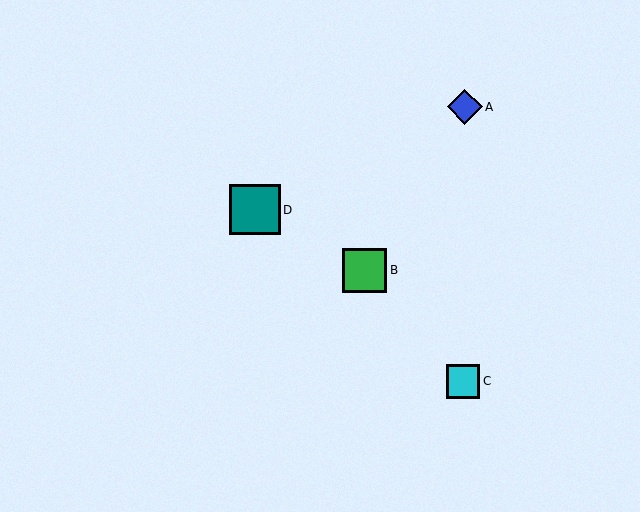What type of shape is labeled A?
Shape A is a blue diamond.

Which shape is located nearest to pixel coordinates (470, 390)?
The cyan square (labeled C) at (463, 381) is nearest to that location.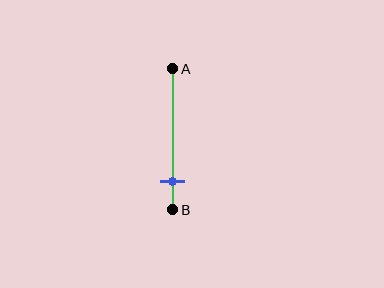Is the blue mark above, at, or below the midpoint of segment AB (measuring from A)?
The blue mark is below the midpoint of segment AB.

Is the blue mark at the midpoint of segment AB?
No, the mark is at about 80% from A, not at the 50% midpoint.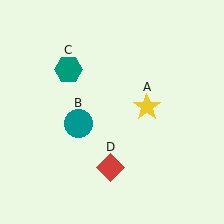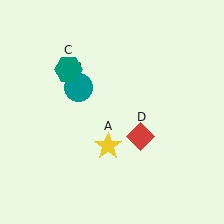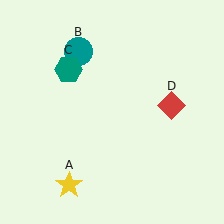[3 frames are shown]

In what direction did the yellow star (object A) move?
The yellow star (object A) moved down and to the left.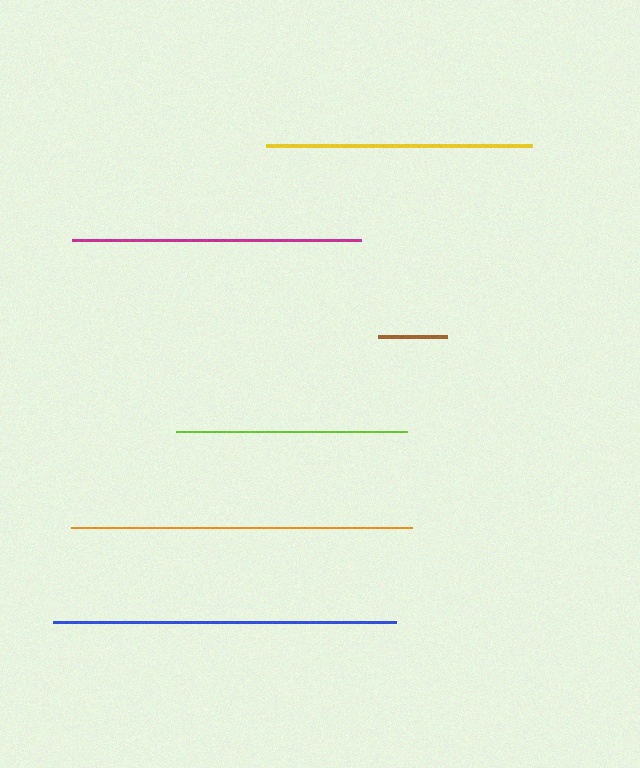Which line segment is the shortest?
The brown line is the shortest at approximately 69 pixels.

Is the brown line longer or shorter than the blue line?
The blue line is longer than the brown line.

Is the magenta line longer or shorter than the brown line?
The magenta line is longer than the brown line.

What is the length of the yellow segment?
The yellow segment is approximately 266 pixels long.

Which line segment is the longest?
The blue line is the longest at approximately 343 pixels.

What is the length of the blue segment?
The blue segment is approximately 343 pixels long.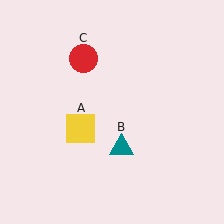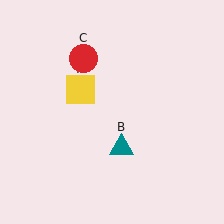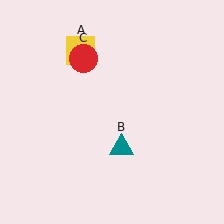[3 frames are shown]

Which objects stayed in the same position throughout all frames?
Teal triangle (object B) and red circle (object C) remained stationary.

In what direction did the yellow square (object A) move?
The yellow square (object A) moved up.